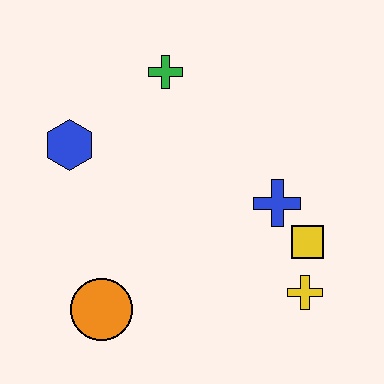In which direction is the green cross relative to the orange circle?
The green cross is above the orange circle.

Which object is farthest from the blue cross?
The blue hexagon is farthest from the blue cross.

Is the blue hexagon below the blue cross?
No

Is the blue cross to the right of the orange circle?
Yes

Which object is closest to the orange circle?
The blue hexagon is closest to the orange circle.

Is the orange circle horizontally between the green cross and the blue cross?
No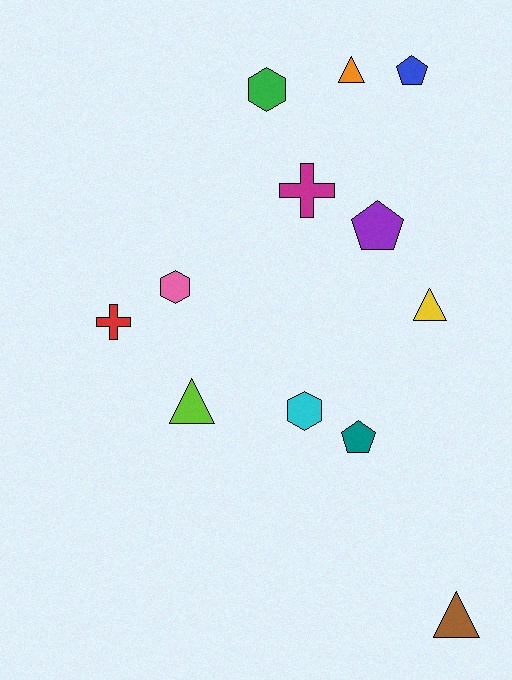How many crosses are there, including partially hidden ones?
There are 2 crosses.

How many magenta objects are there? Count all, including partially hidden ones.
There is 1 magenta object.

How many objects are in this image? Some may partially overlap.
There are 12 objects.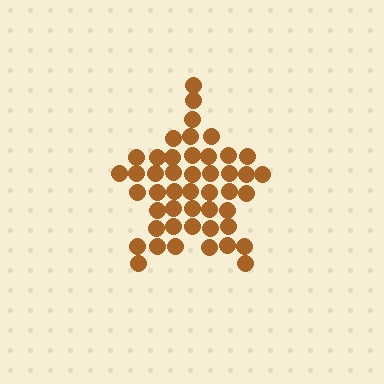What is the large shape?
The large shape is a star.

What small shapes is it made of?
It is made of small circles.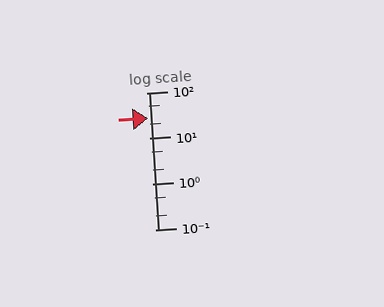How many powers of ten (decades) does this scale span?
The scale spans 3 decades, from 0.1 to 100.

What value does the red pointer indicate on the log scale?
The pointer indicates approximately 27.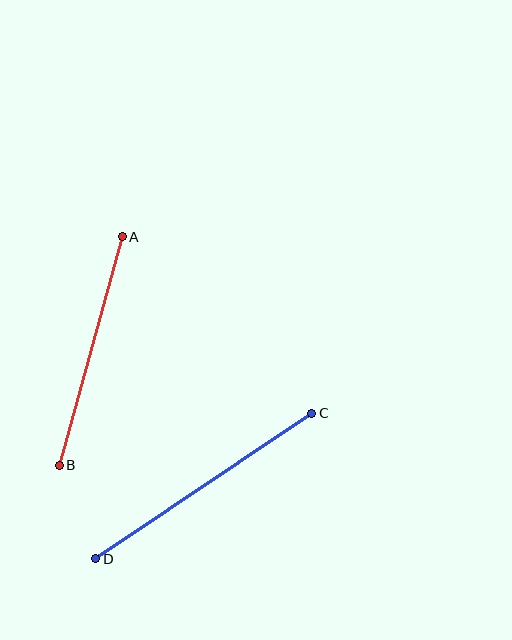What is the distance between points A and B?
The distance is approximately 237 pixels.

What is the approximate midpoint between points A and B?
The midpoint is at approximately (91, 351) pixels.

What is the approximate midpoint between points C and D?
The midpoint is at approximately (204, 486) pixels.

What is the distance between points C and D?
The distance is approximately 260 pixels.